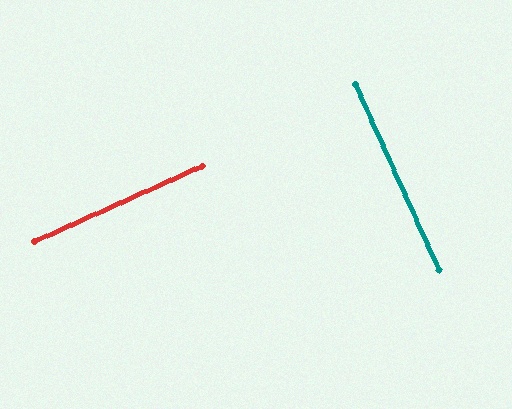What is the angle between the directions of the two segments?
Approximately 90 degrees.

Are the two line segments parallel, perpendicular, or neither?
Perpendicular — they meet at approximately 90°.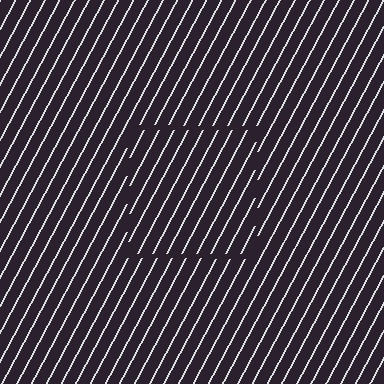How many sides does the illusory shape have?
4 sides — the line-ends trace a square.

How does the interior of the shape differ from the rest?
The interior of the shape contains the same grating, shifted by half a period — the contour is defined by the phase discontinuity where line-ends from the inner and outer gratings abut.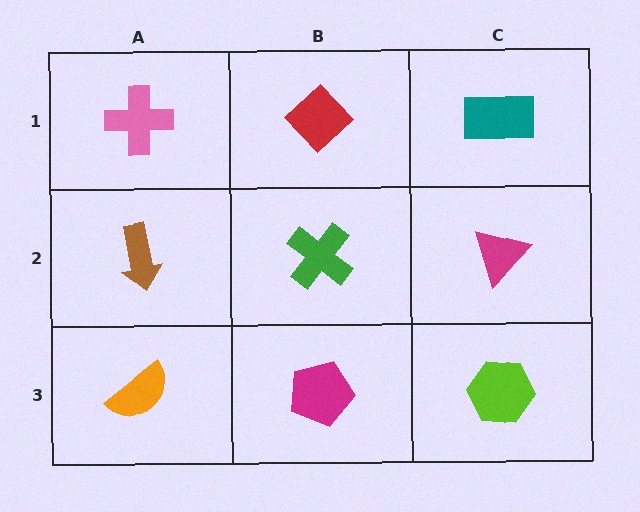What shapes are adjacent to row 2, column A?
A pink cross (row 1, column A), an orange semicircle (row 3, column A), a green cross (row 2, column B).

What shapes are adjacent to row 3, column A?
A brown arrow (row 2, column A), a magenta pentagon (row 3, column B).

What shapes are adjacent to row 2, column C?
A teal rectangle (row 1, column C), a lime hexagon (row 3, column C), a green cross (row 2, column B).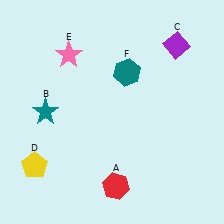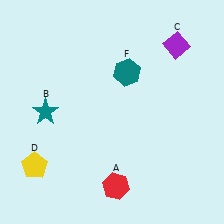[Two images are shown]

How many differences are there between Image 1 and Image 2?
There is 1 difference between the two images.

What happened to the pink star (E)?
The pink star (E) was removed in Image 2. It was in the top-left area of Image 1.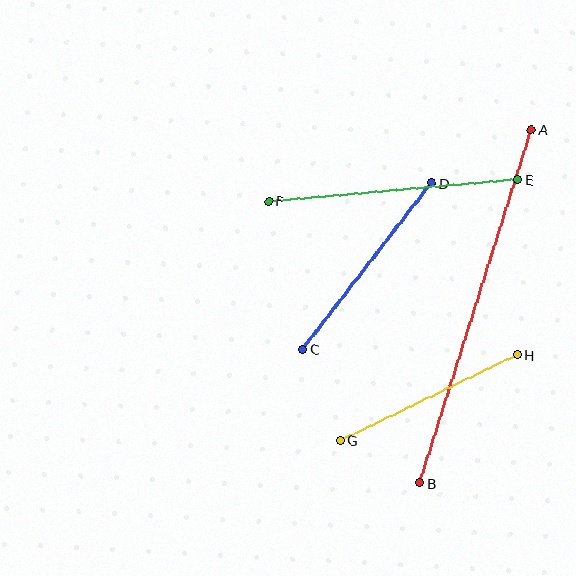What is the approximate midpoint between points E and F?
The midpoint is at approximately (393, 190) pixels.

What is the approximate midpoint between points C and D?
The midpoint is at approximately (367, 266) pixels.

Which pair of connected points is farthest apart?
Points A and B are farthest apart.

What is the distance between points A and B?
The distance is approximately 370 pixels.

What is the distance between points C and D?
The distance is approximately 210 pixels.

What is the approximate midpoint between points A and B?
The midpoint is at approximately (475, 306) pixels.